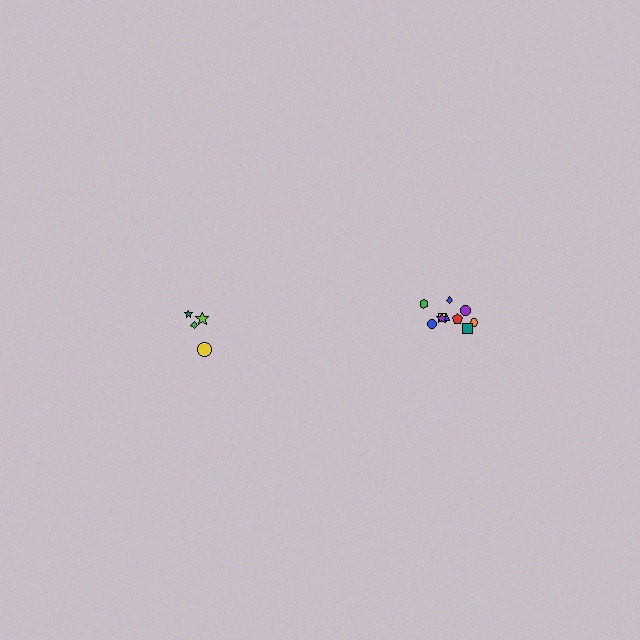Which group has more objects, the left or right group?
The right group.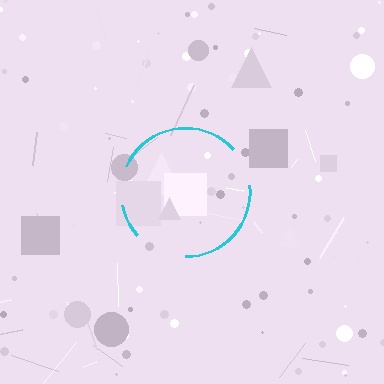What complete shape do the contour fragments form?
The contour fragments form a circle.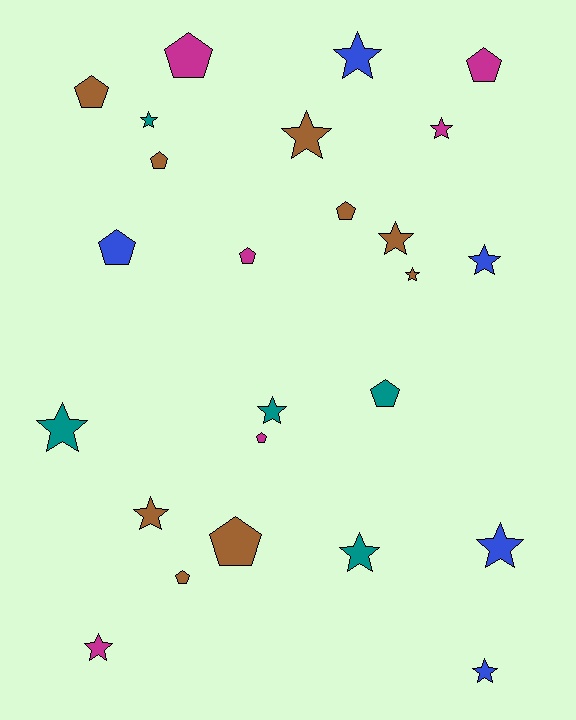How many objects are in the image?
There are 25 objects.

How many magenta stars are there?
There are 2 magenta stars.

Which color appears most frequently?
Brown, with 9 objects.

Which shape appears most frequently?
Star, with 14 objects.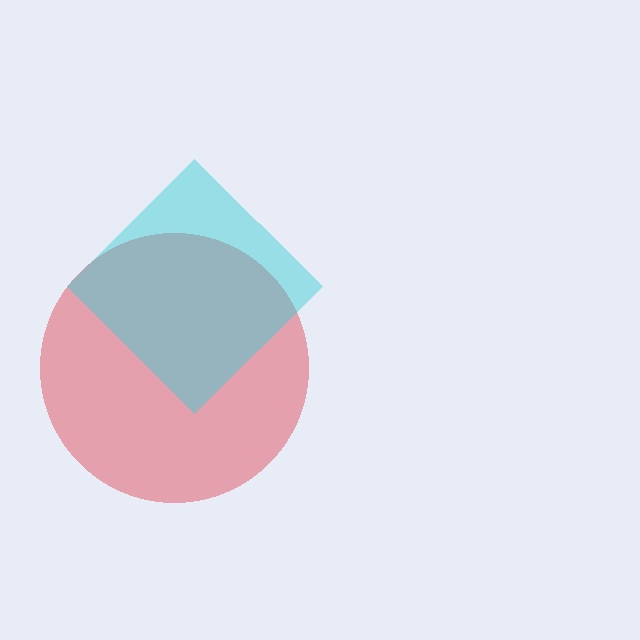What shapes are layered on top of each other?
The layered shapes are: a red circle, a cyan diamond.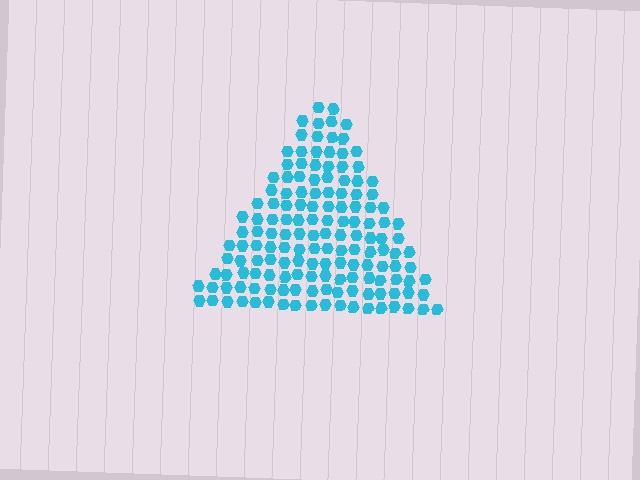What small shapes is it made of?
It is made of small hexagons.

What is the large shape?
The large shape is a triangle.